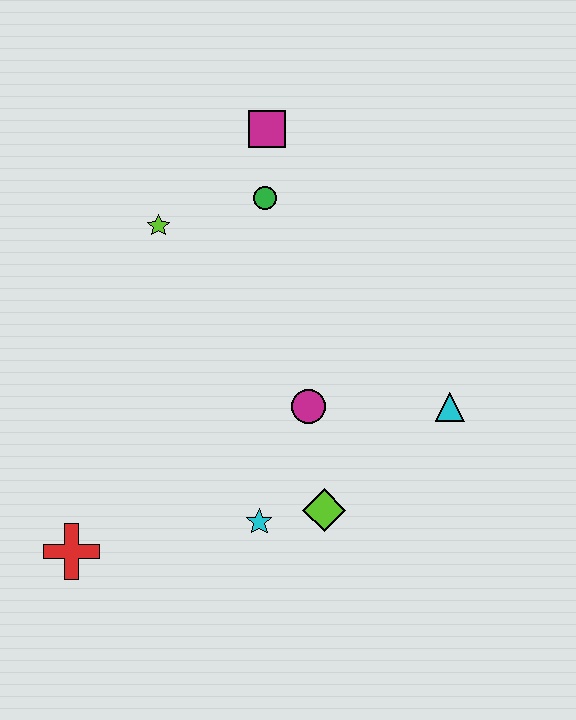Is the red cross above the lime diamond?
No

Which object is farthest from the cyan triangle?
The red cross is farthest from the cyan triangle.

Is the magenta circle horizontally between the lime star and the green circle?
No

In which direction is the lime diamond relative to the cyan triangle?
The lime diamond is to the left of the cyan triangle.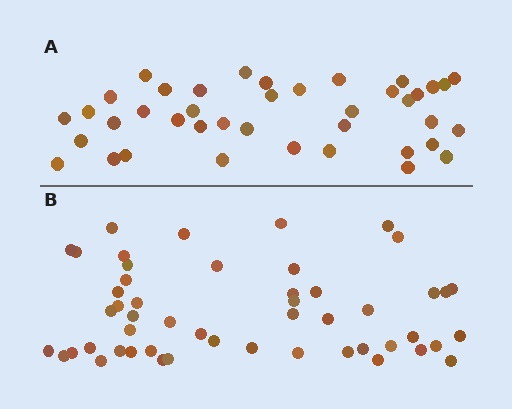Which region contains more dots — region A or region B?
Region B (the bottom region) has more dots.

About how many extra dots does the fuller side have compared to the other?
Region B has roughly 12 or so more dots than region A.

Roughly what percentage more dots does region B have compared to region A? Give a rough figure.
About 30% more.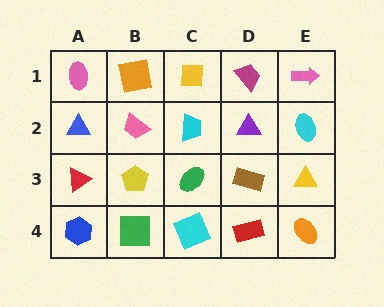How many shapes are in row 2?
5 shapes.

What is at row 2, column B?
A pink trapezoid.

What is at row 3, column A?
A red triangle.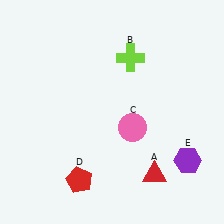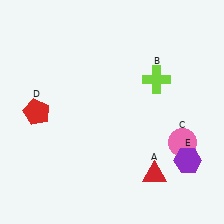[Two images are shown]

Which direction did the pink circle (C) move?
The pink circle (C) moved right.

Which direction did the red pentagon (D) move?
The red pentagon (D) moved up.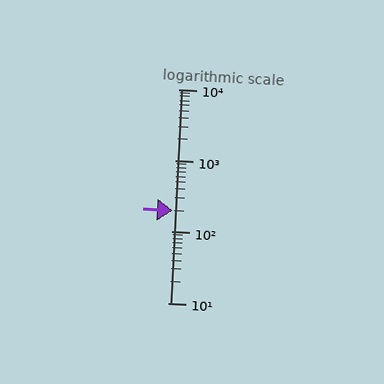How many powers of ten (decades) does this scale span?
The scale spans 3 decades, from 10 to 10000.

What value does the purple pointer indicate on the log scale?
The pointer indicates approximately 200.